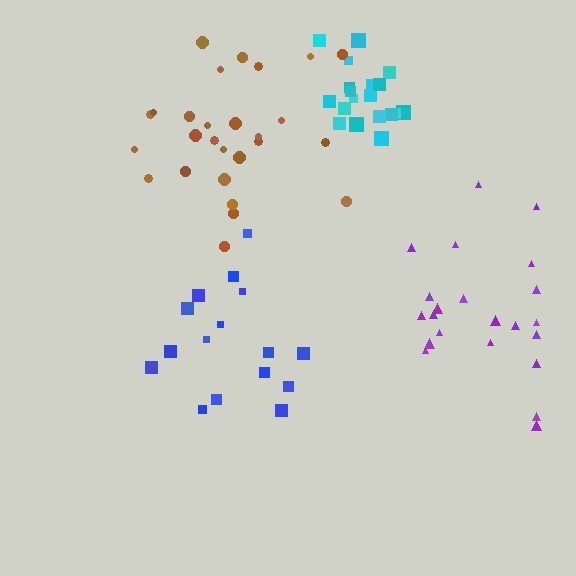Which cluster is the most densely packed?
Cyan.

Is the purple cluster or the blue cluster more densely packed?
Blue.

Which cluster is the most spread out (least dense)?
Purple.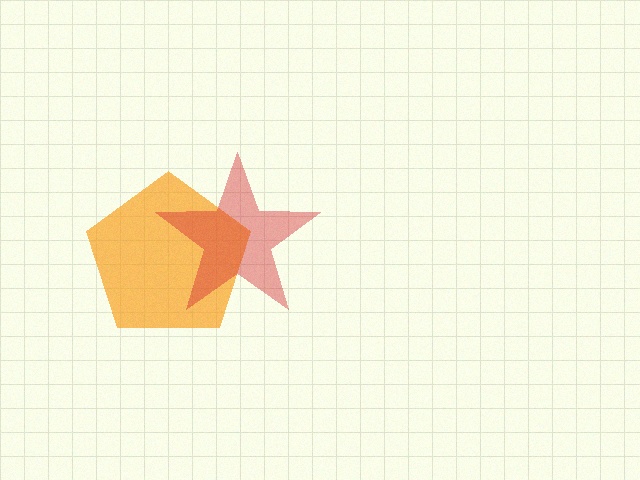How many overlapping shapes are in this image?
There are 2 overlapping shapes in the image.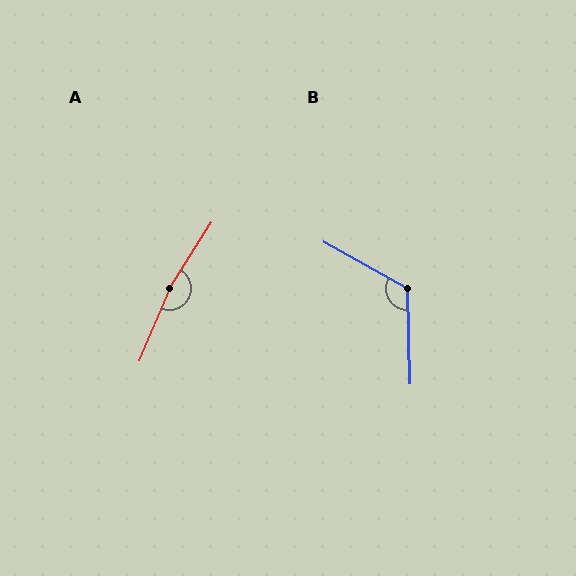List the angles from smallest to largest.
B (121°), A (170°).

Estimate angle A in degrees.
Approximately 170 degrees.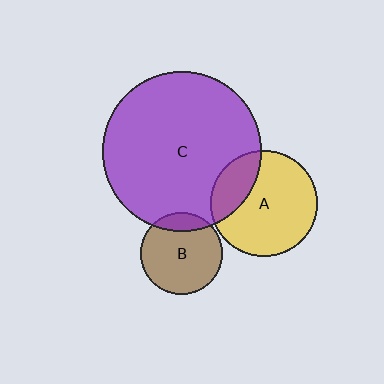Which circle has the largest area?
Circle C (purple).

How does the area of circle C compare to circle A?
Approximately 2.2 times.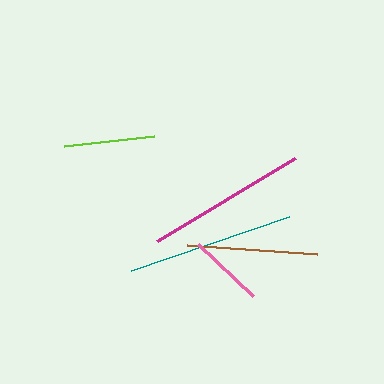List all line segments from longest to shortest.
From longest to shortest: teal, magenta, brown, lime, pink.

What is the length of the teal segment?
The teal segment is approximately 168 pixels long.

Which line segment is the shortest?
The pink line is the shortest at approximately 76 pixels.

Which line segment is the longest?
The teal line is the longest at approximately 168 pixels.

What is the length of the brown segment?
The brown segment is approximately 131 pixels long.